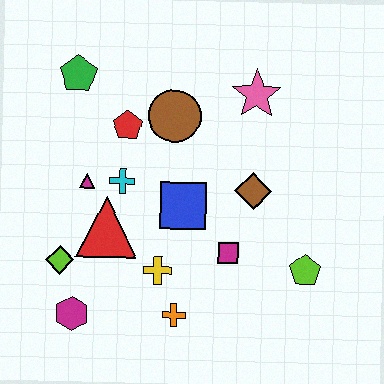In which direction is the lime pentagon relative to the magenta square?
The lime pentagon is to the right of the magenta square.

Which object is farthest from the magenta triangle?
The lime pentagon is farthest from the magenta triangle.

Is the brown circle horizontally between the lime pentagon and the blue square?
No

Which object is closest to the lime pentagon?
The magenta square is closest to the lime pentagon.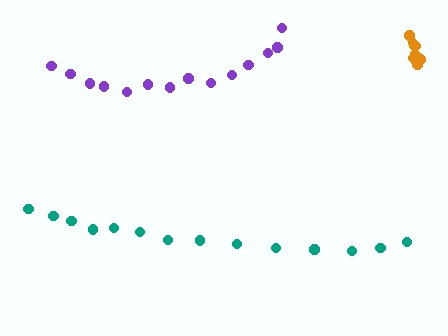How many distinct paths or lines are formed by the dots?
There are 3 distinct paths.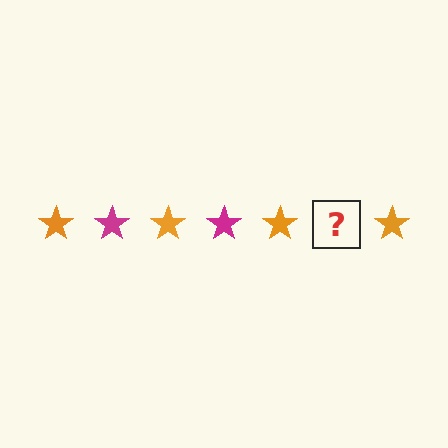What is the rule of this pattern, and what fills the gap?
The rule is that the pattern cycles through orange, magenta stars. The gap should be filled with a magenta star.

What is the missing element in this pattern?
The missing element is a magenta star.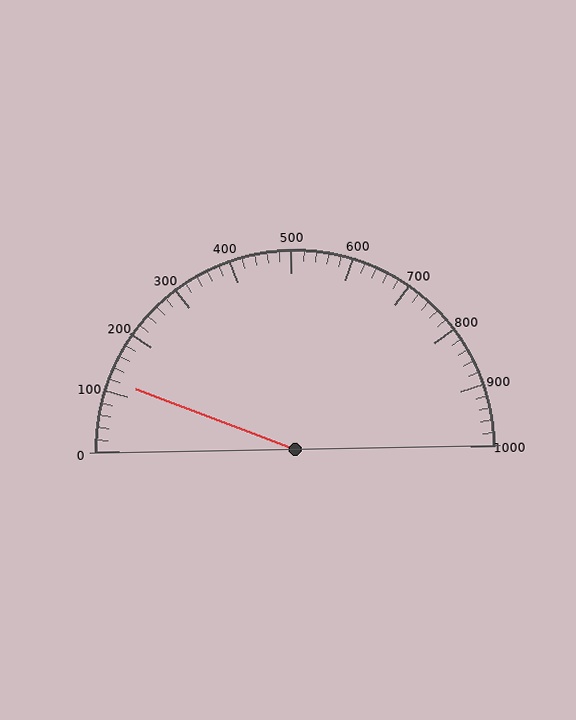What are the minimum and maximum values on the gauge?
The gauge ranges from 0 to 1000.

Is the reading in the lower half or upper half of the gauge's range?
The reading is in the lower half of the range (0 to 1000).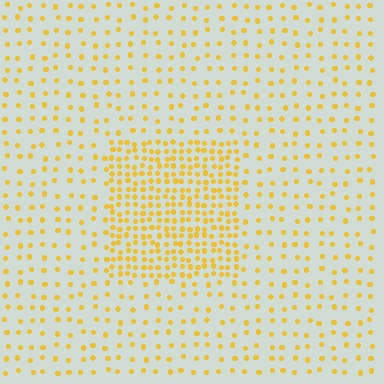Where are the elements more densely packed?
The elements are more densely packed inside the rectangle boundary.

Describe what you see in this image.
The image contains small yellow elements arranged at two different densities. A rectangle-shaped region is visible where the elements are more densely packed than the surrounding area.